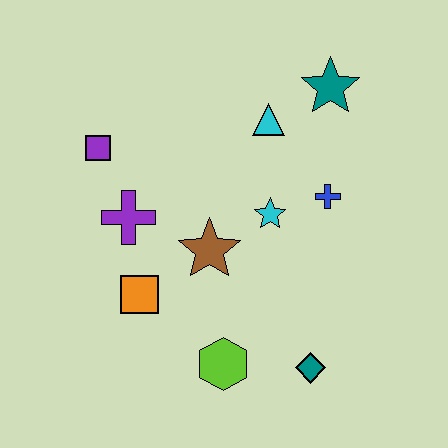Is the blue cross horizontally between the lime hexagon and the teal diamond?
No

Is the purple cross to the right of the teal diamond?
No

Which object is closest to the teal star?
The cyan triangle is closest to the teal star.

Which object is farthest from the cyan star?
The purple square is farthest from the cyan star.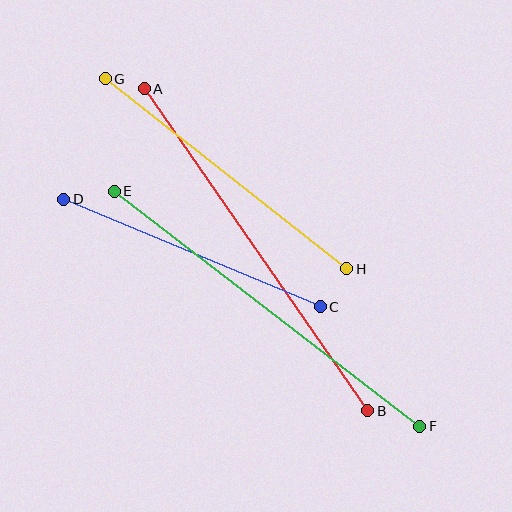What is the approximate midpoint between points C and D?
The midpoint is at approximately (192, 253) pixels.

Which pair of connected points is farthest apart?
Points A and B are farthest apart.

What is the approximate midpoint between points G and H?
The midpoint is at approximately (226, 174) pixels.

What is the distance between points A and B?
The distance is approximately 392 pixels.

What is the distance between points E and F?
The distance is approximately 385 pixels.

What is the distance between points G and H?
The distance is approximately 308 pixels.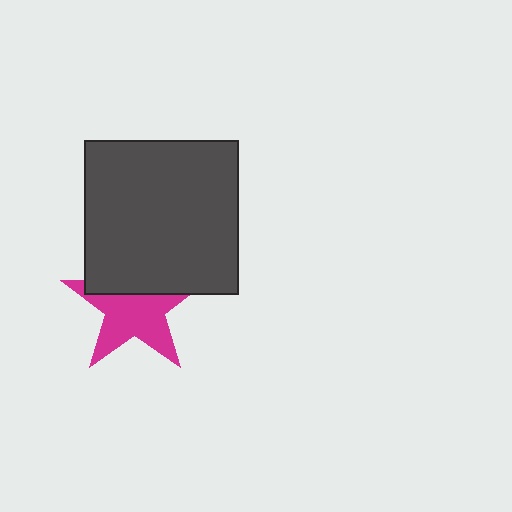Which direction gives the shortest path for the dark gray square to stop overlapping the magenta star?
Moving up gives the shortest separation.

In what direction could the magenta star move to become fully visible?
The magenta star could move down. That would shift it out from behind the dark gray square entirely.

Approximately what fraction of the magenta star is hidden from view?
Roughly 40% of the magenta star is hidden behind the dark gray square.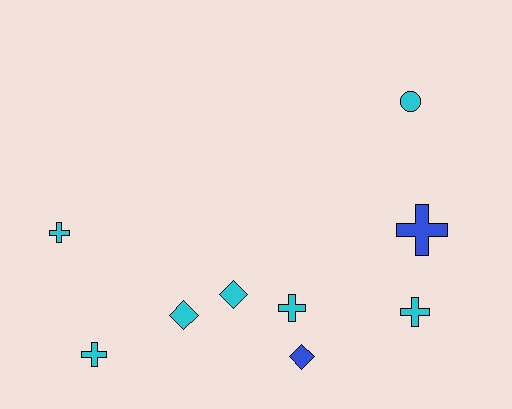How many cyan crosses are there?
There are 4 cyan crosses.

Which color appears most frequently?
Cyan, with 7 objects.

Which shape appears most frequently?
Cross, with 5 objects.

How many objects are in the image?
There are 9 objects.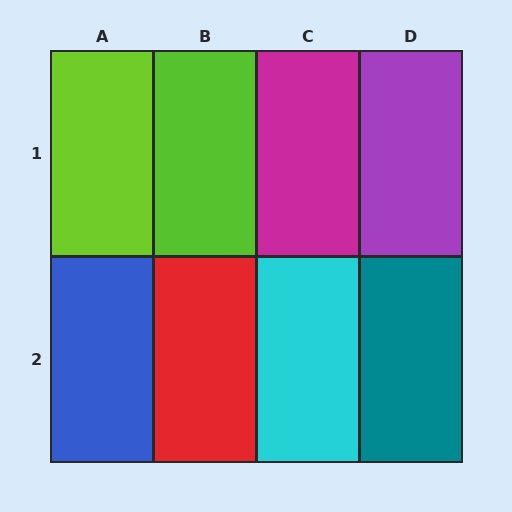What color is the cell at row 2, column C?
Cyan.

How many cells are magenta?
1 cell is magenta.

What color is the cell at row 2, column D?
Teal.